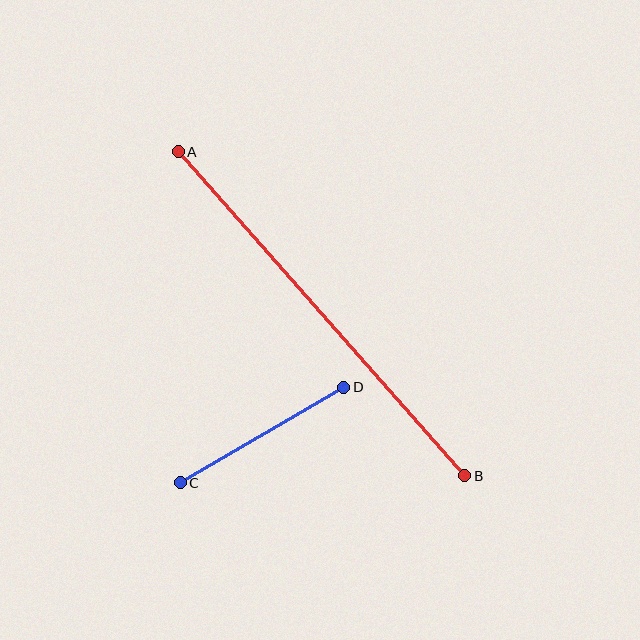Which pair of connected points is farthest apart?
Points A and B are farthest apart.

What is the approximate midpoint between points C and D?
The midpoint is at approximately (262, 435) pixels.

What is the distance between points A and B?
The distance is approximately 432 pixels.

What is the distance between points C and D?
The distance is approximately 190 pixels.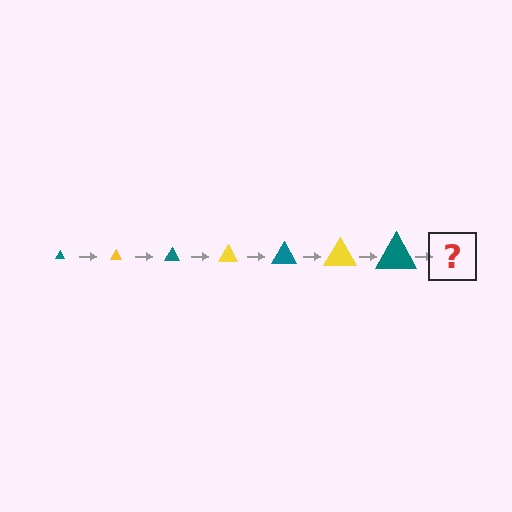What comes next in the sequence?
The next element should be a yellow triangle, larger than the previous one.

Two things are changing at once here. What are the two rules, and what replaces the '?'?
The two rules are that the triangle grows larger each step and the color cycles through teal and yellow. The '?' should be a yellow triangle, larger than the previous one.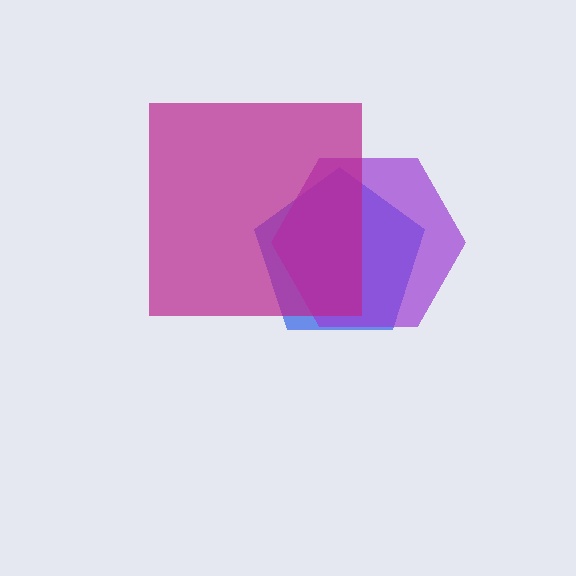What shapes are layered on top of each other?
The layered shapes are: a blue pentagon, a purple hexagon, a magenta square.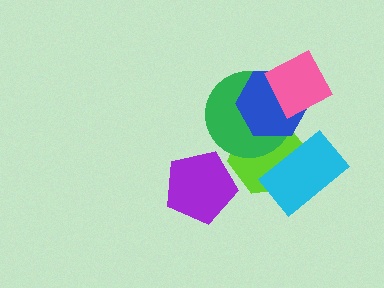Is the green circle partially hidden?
Yes, it is partially covered by another shape.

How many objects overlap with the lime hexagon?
3 objects overlap with the lime hexagon.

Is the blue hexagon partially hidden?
Yes, it is partially covered by another shape.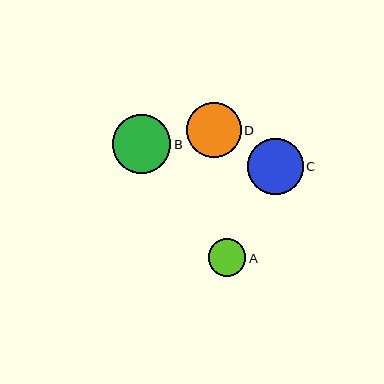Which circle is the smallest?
Circle A is the smallest with a size of approximately 38 pixels.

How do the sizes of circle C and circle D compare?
Circle C and circle D are approximately the same size.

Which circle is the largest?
Circle B is the largest with a size of approximately 59 pixels.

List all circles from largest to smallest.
From largest to smallest: B, C, D, A.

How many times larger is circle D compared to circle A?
Circle D is approximately 1.5 times the size of circle A.